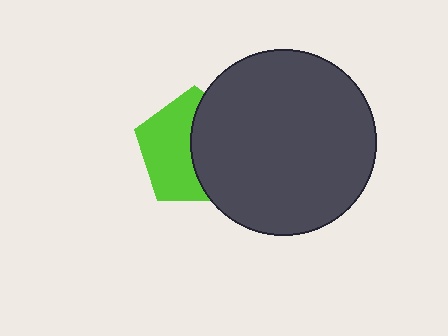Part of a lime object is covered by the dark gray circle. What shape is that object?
It is a pentagon.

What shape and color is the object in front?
The object in front is a dark gray circle.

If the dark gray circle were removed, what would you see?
You would see the complete lime pentagon.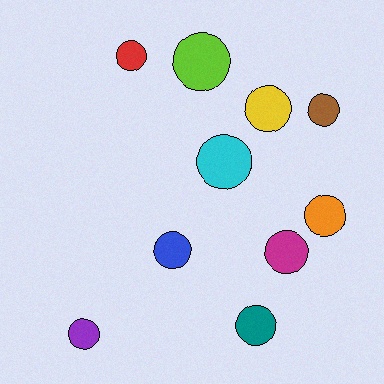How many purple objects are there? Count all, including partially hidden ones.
There is 1 purple object.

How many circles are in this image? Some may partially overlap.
There are 10 circles.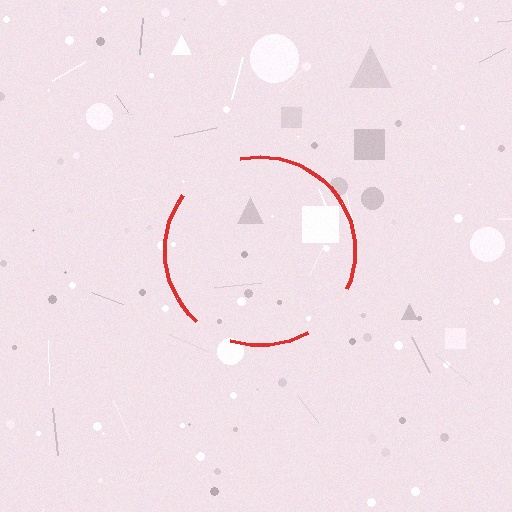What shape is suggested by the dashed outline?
The dashed outline suggests a circle.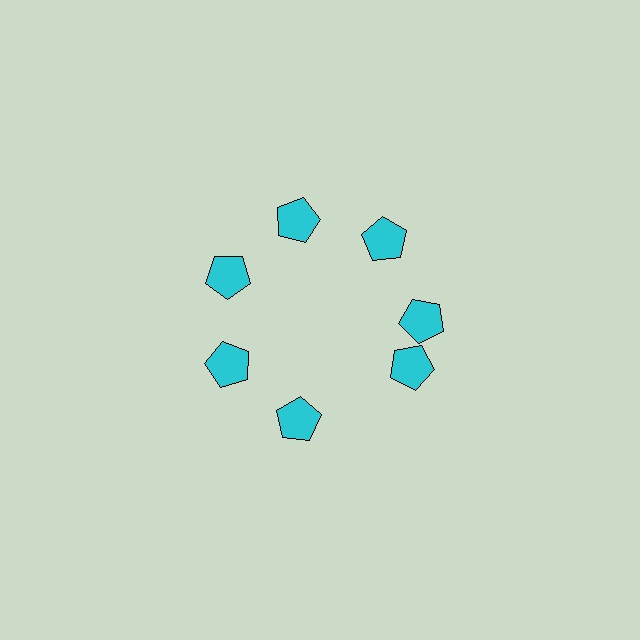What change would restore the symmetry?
The symmetry would be restored by rotating it back into even spacing with its neighbors so that all 7 pentagons sit at equal angles and equal distance from the center.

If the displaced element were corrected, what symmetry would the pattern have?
It would have 7-fold rotational symmetry — the pattern would map onto itself every 51 degrees.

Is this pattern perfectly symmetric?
No. The 7 cyan pentagons are arranged in a ring, but one element near the 5 o'clock position is rotated out of alignment along the ring, breaking the 7-fold rotational symmetry.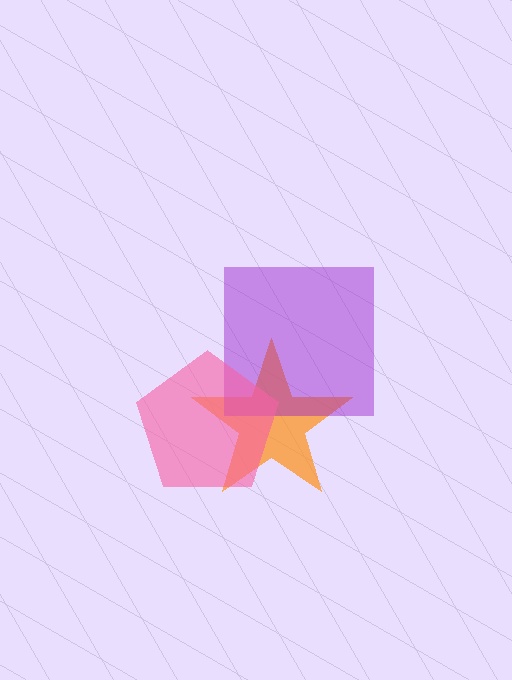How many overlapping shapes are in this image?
There are 3 overlapping shapes in the image.